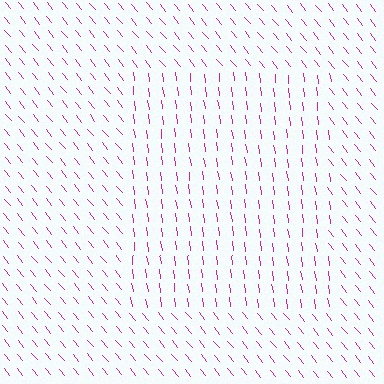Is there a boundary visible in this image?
Yes, there is a texture boundary formed by a change in line orientation.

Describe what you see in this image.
The image is filled with small magenta line segments. A rectangle region in the image has lines oriented differently from the surrounding lines, creating a visible texture boundary.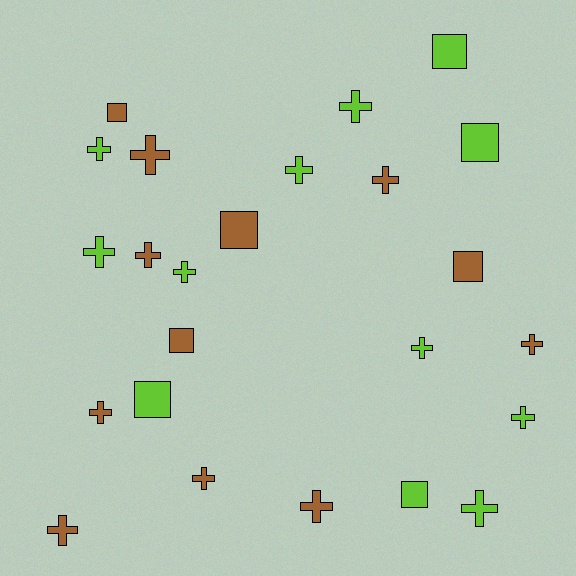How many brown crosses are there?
There are 8 brown crosses.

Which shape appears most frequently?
Cross, with 16 objects.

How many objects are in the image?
There are 24 objects.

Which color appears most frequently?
Lime, with 12 objects.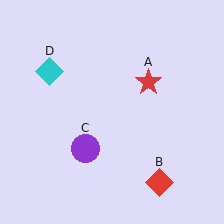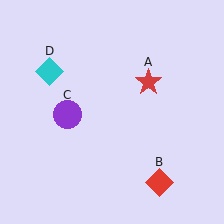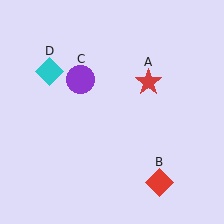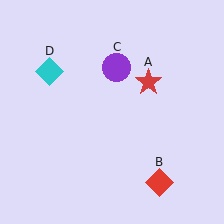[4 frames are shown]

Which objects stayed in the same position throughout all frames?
Red star (object A) and red diamond (object B) and cyan diamond (object D) remained stationary.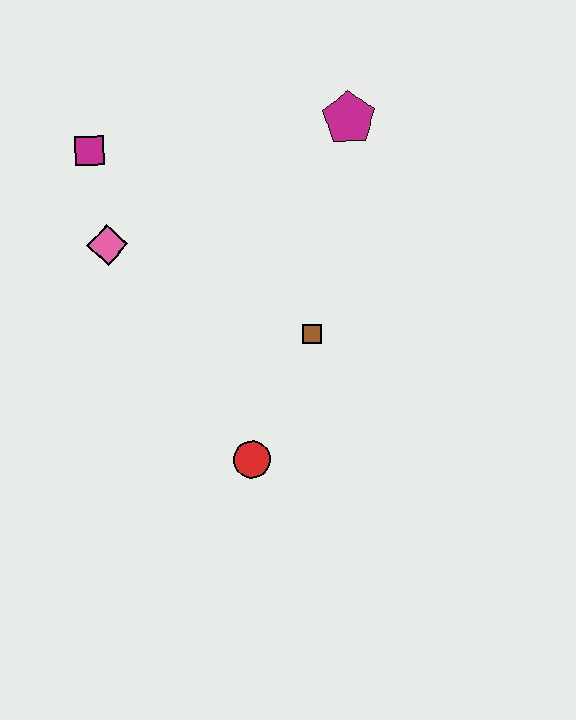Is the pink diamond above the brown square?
Yes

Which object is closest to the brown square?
The red circle is closest to the brown square.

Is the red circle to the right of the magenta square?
Yes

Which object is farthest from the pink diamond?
The magenta pentagon is farthest from the pink diamond.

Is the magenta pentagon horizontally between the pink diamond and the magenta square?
No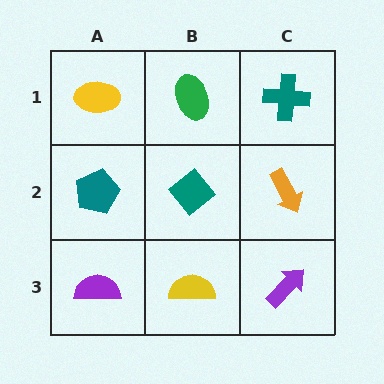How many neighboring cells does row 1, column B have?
3.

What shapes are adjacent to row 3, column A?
A teal pentagon (row 2, column A), a yellow semicircle (row 3, column B).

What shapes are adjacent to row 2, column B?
A green ellipse (row 1, column B), a yellow semicircle (row 3, column B), a teal pentagon (row 2, column A), an orange arrow (row 2, column C).